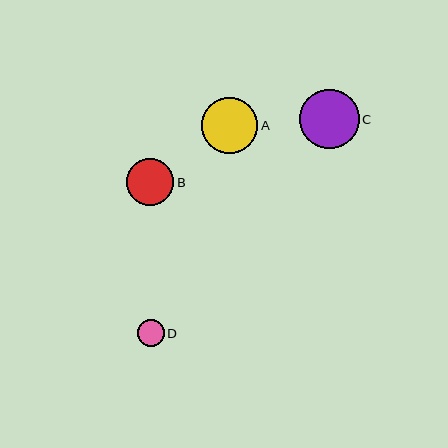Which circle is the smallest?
Circle D is the smallest with a size of approximately 27 pixels.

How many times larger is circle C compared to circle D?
Circle C is approximately 2.2 times the size of circle D.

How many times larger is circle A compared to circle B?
Circle A is approximately 1.2 times the size of circle B.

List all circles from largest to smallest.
From largest to smallest: C, A, B, D.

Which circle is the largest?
Circle C is the largest with a size of approximately 59 pixels.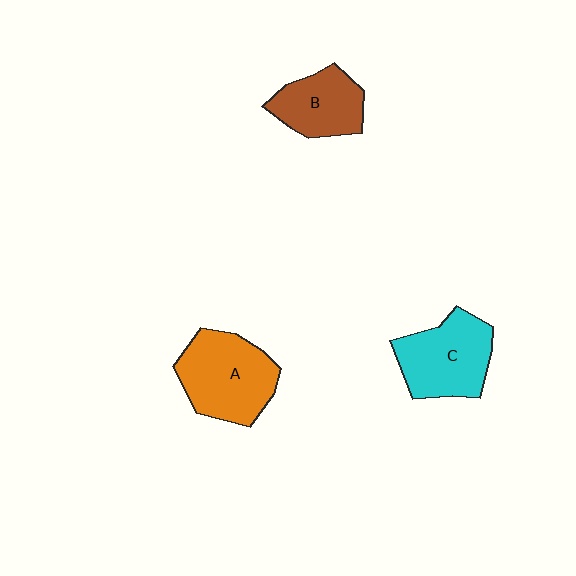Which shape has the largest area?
Shape A (orange).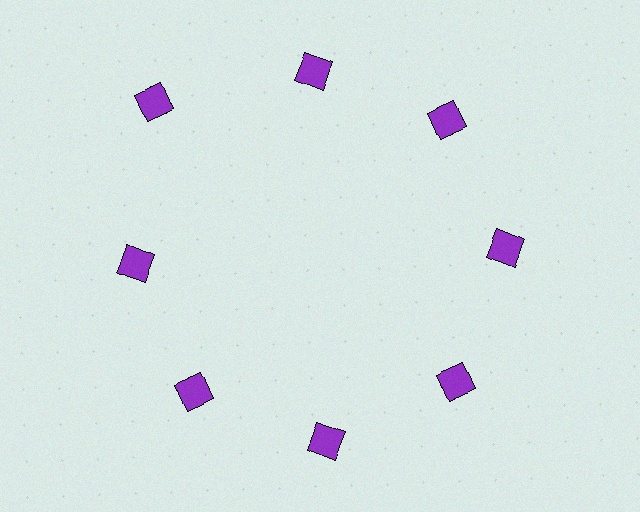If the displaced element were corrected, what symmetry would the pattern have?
It would have 8-fold rotational symmetry — the pattern would map onto itself every 45 degrees.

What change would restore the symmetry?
The symmetry would be restored by moving it inward, back onto the ring so that all 8 squares sit at equal angles and equal distance from the center.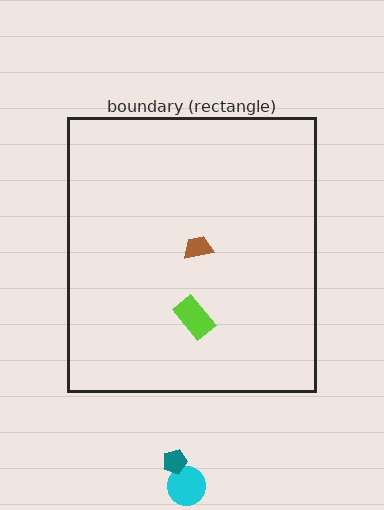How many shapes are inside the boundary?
2 inside, 2 outside.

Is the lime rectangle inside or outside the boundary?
Inside.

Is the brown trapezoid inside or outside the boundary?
Inside.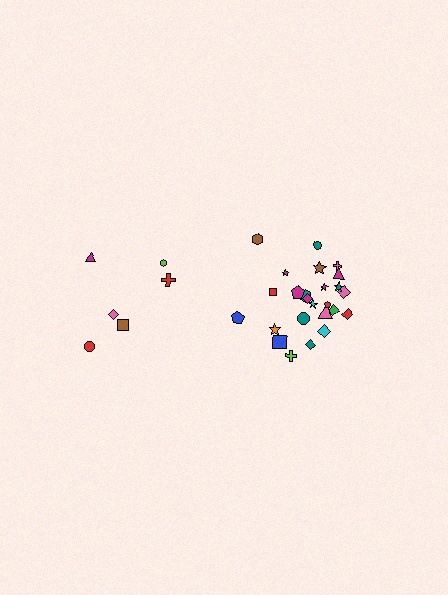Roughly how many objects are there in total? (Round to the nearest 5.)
Roughly 30 objects in total.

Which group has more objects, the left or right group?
The right group.